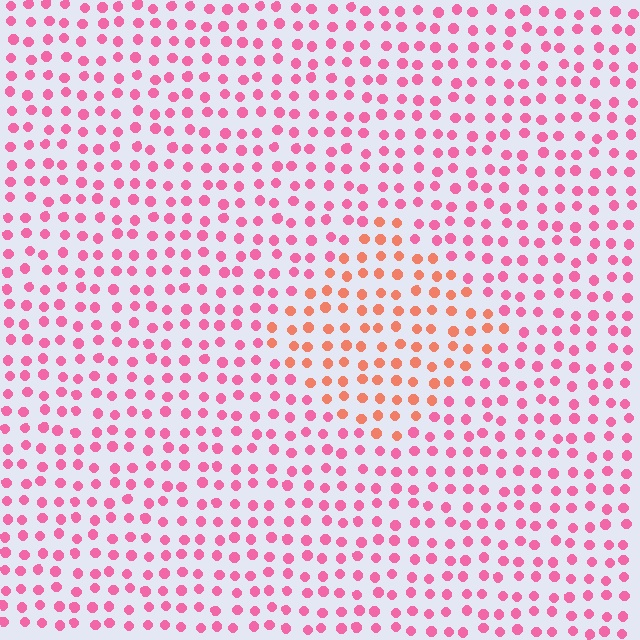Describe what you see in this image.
The image is filled with small pink elements in a uniform arrangement. A diamond-shaped region is visible where the elements are tinted to a slightly different hue, forming a subtle color boundary.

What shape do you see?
I see a diamond.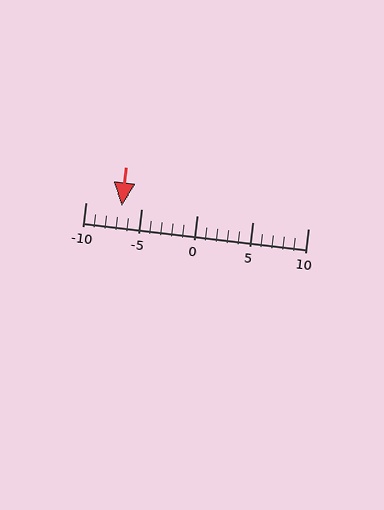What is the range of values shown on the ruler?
The ruler shows values from -10 to 10.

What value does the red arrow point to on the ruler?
The red arrow points to approximately -7.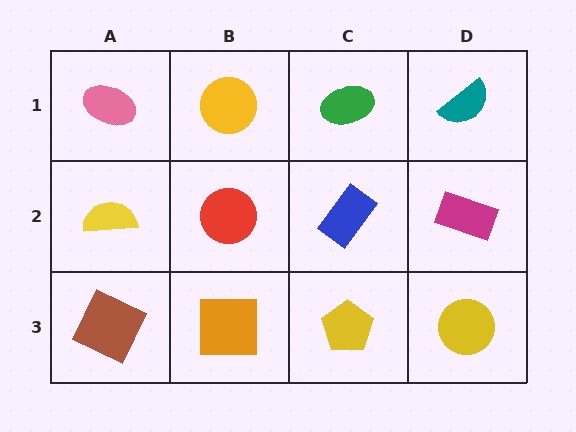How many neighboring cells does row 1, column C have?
3.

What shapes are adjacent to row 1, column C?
A blue rectangle (row 2, column C), a yellow circle (row 1, column B), a teal semicircle (row 1, column D).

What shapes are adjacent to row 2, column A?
A pink ellipse (row 1, column A), a brown square (row 3, column A), a red circle (row 2, column B).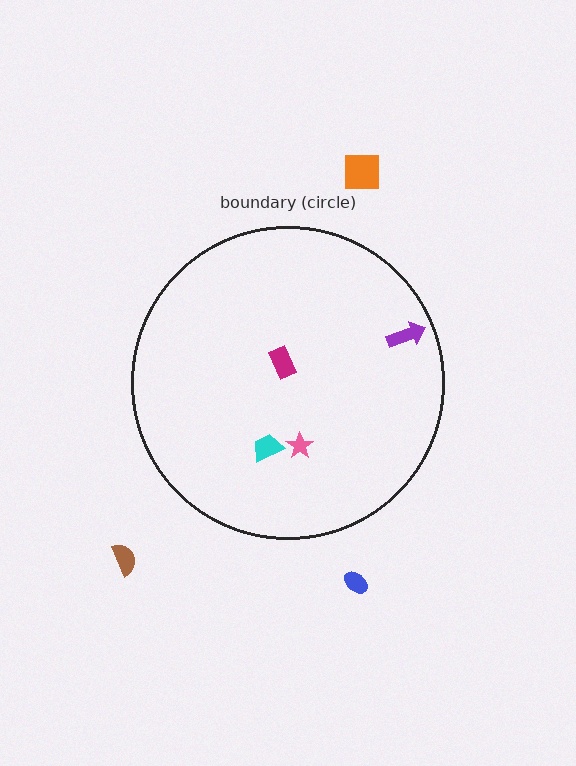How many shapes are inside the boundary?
4 inside, 3 outside.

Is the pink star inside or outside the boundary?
Inside.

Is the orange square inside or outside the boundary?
Outside.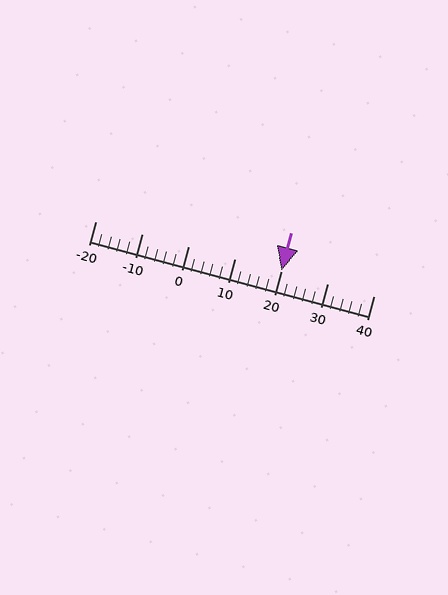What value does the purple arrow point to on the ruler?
The purple arrow points to approximately 20.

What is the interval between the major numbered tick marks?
The major tick marks are spaced 10 units apart.